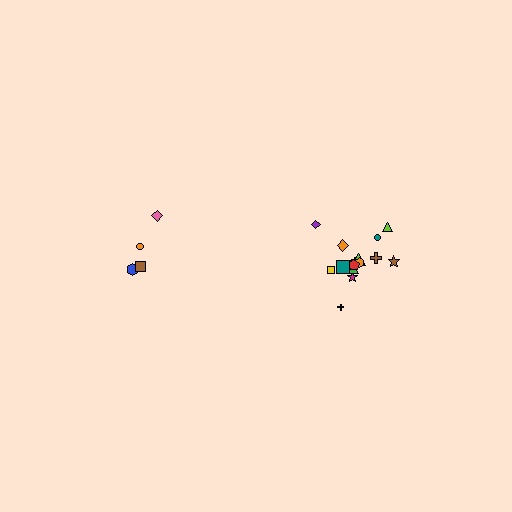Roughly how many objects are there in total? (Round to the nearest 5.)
Roughly 20 objects in total.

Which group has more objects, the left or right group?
The right group.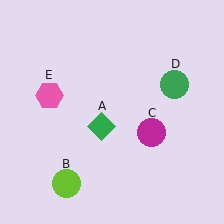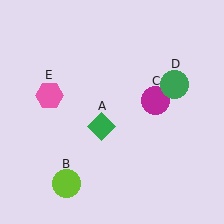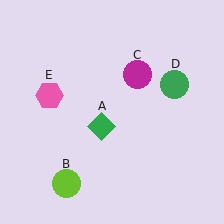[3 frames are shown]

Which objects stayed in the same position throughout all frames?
Green diamond (object A) and lime circle (object B) and green circle (object D) and pink hexagon (object E) remained stationary.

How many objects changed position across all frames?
1 object changed position: magenta circle (object C).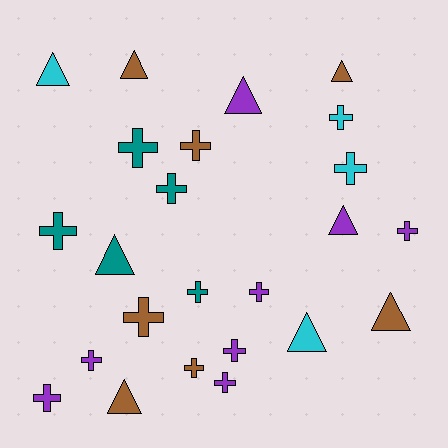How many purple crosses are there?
There are 6 purple crosses.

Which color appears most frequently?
Purple, with 8 objects.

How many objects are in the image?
There are 24 objects.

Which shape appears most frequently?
Cross, with 15 objects.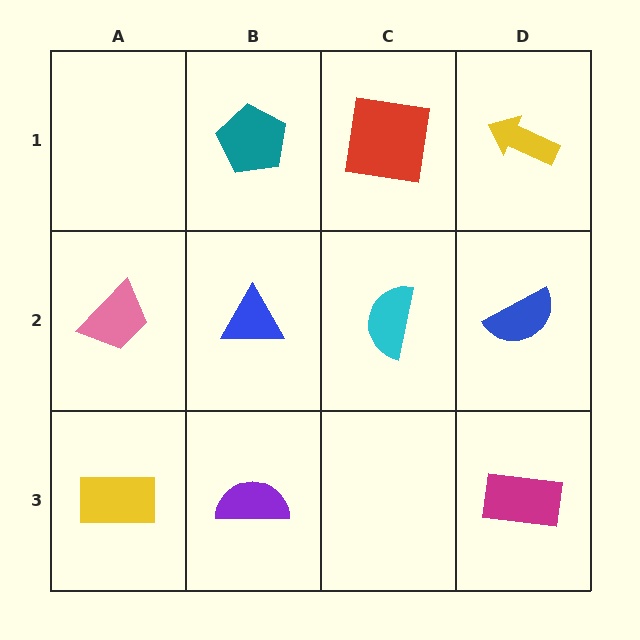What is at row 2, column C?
A cyan semicircle.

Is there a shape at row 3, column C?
No, that cell is empty.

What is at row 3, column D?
A magenta rectangle.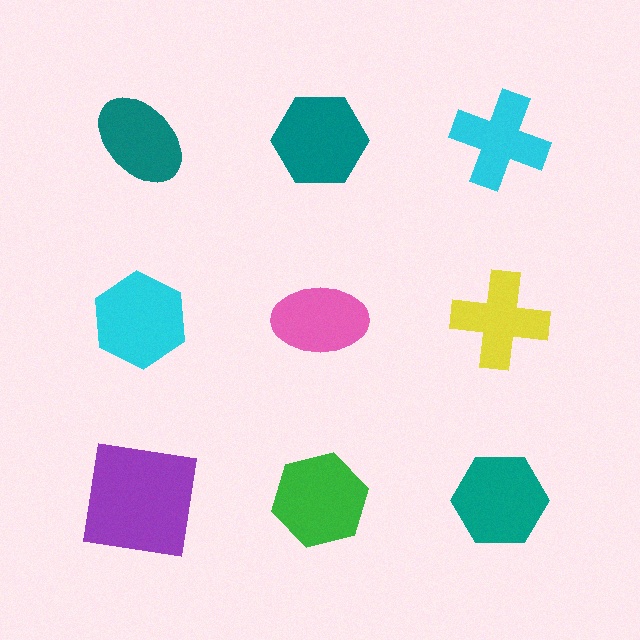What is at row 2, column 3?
A yellow cross.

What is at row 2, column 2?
A pink ellipse.